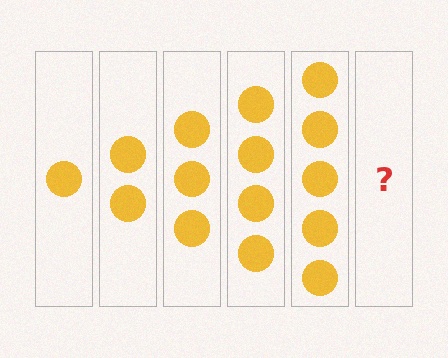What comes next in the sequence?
The next element should be 6 circles.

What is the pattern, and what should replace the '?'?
The pattern is that each step adds one more circle. The '?' should be 6 circles.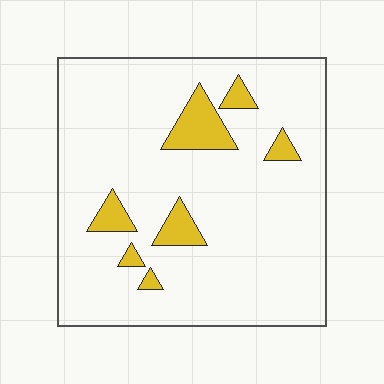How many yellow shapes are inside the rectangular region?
7.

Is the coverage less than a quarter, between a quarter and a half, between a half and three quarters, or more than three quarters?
Less than a quarter.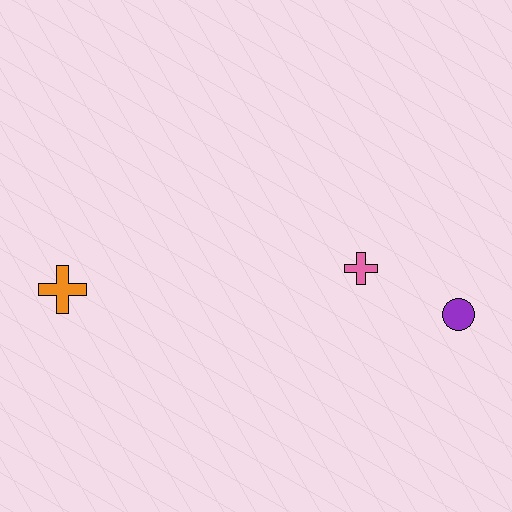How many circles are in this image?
There is 1 circle.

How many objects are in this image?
There are 3 objects.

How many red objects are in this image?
There are no red objects.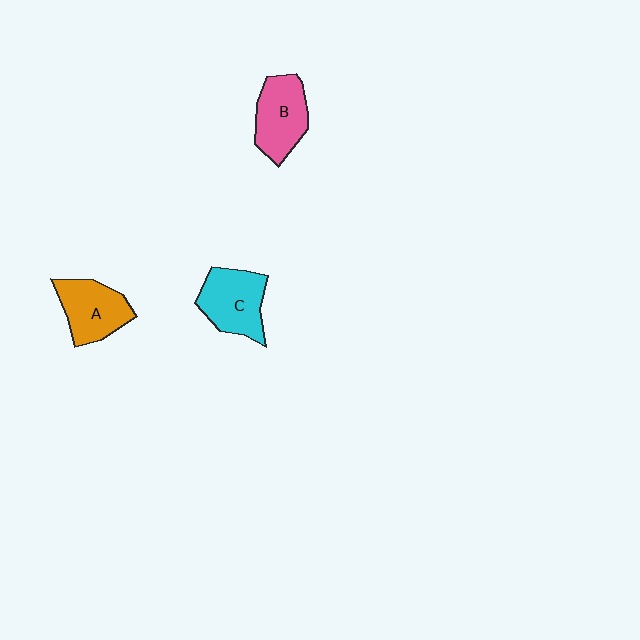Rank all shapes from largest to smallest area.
From largest to smallest: C (cyan), B (pink), A (orange).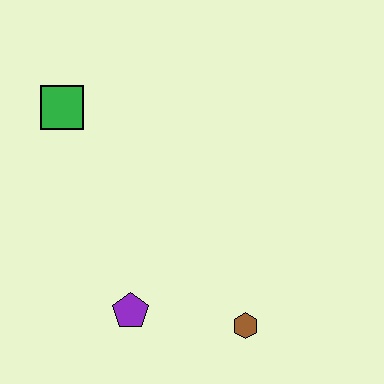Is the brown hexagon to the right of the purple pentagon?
Yes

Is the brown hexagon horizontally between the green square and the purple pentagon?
No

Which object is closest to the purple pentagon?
The brown hexagon is closest to the purple pentagon.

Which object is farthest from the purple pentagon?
The green square is farthest from the purple pentagon.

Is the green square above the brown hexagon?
Yes